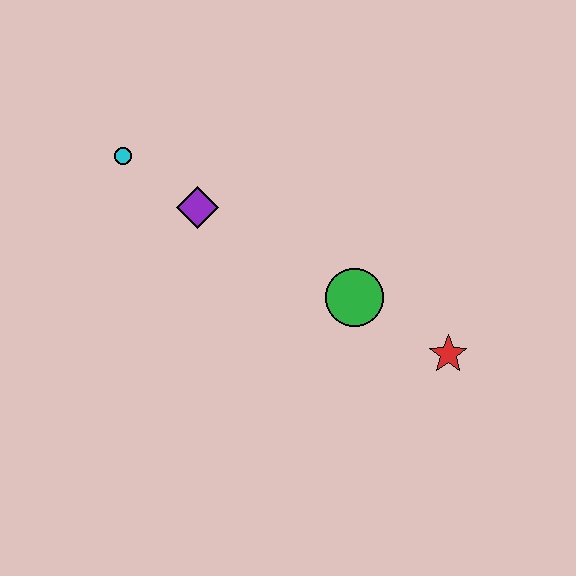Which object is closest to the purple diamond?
The cyan circle is closest to the purple diamond.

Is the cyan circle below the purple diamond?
No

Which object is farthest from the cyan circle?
The red star is farthest from the cyan circle.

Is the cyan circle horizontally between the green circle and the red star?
No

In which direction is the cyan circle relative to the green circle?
The cyan circle is to the left of the green circle.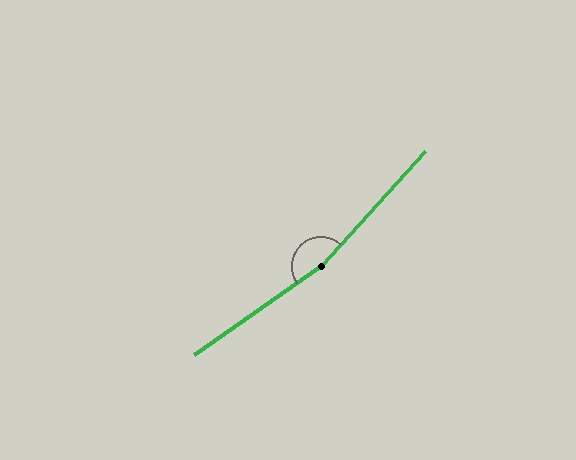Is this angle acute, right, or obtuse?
It is obtuse.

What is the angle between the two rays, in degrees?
Approximately 167 degrees.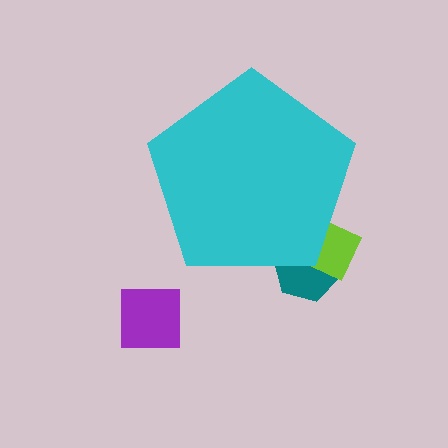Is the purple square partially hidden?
No, the purple square is fully visible.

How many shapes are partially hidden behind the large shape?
2 shapes are partially hidden.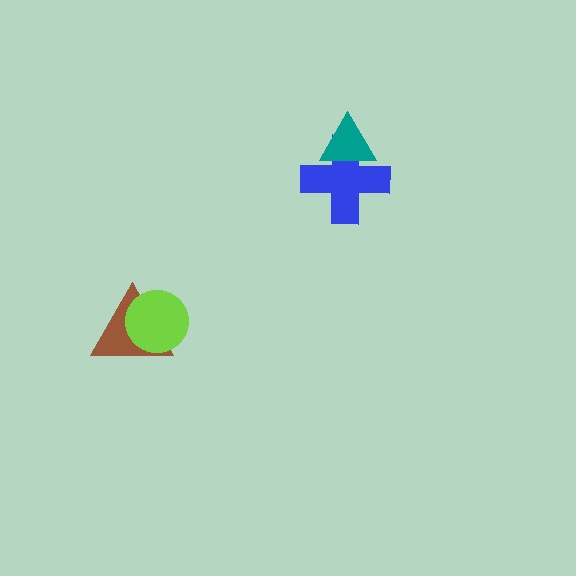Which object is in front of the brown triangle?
The lime circle is in front of the brown triangle.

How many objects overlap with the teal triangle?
1 object overlaps with the teal triangle.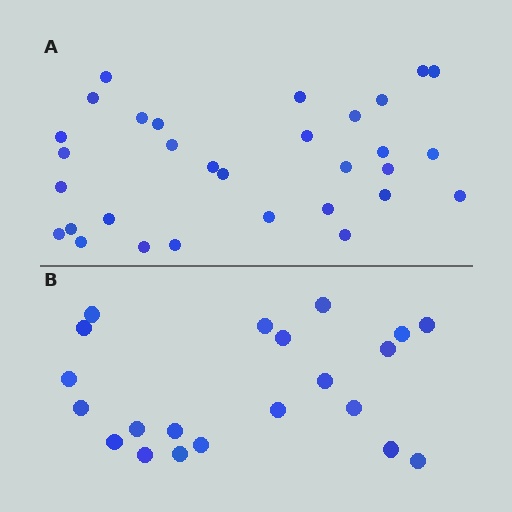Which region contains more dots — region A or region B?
Region A (the top region) has more dots.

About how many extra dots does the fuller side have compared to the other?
Region A has roughly 10 or so more dots than region B.